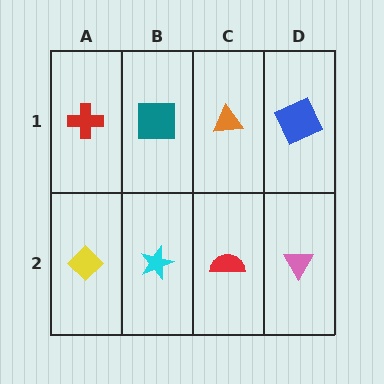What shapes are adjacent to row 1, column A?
A yellow diamond (row 2, column A), a teal square (row 1, column B).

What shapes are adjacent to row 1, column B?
A cyan star (row 2, column B), a red cross (row 1, column A), an orange triangle (row 1, column C).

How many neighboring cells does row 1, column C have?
3.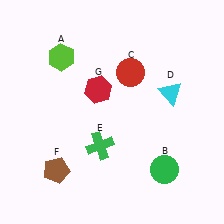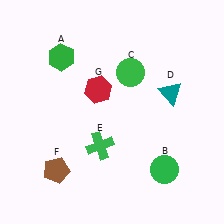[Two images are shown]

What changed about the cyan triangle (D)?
In Image 1, D is cyan. In Image 2, it changed to teal.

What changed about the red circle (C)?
In Image 1, C is red. In Image 2, it changed to green.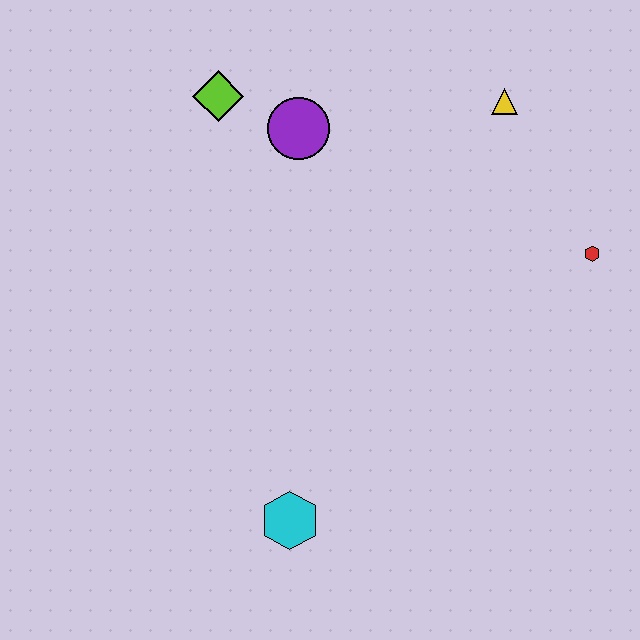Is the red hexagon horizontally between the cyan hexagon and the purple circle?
No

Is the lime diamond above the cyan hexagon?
Yes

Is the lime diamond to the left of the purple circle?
Yes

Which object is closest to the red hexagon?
The yellow triangle is closest to the red hexagon.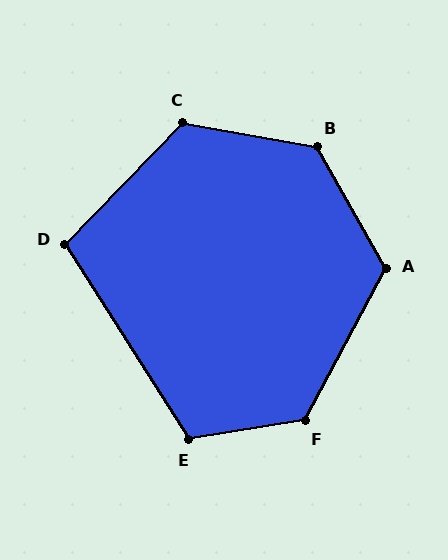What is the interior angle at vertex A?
Approximately 123 degrees (obtuse).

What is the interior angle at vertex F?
Approximately 127 degrees (obtuse).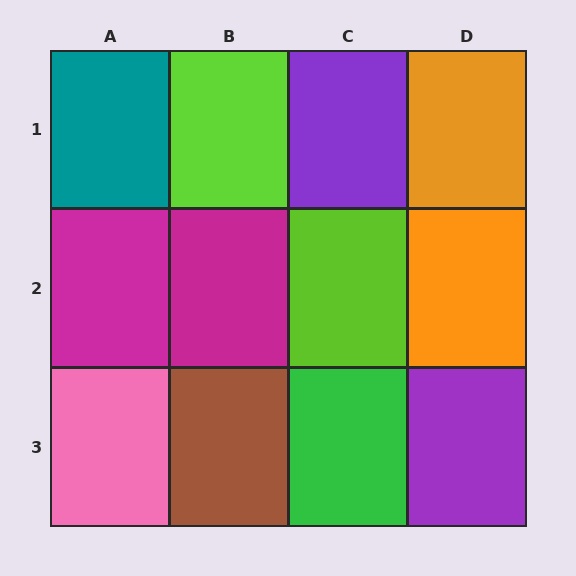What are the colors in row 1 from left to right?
Teal, lime, purple, orange.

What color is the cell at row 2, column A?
Magenta.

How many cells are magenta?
2 cells are magenta.